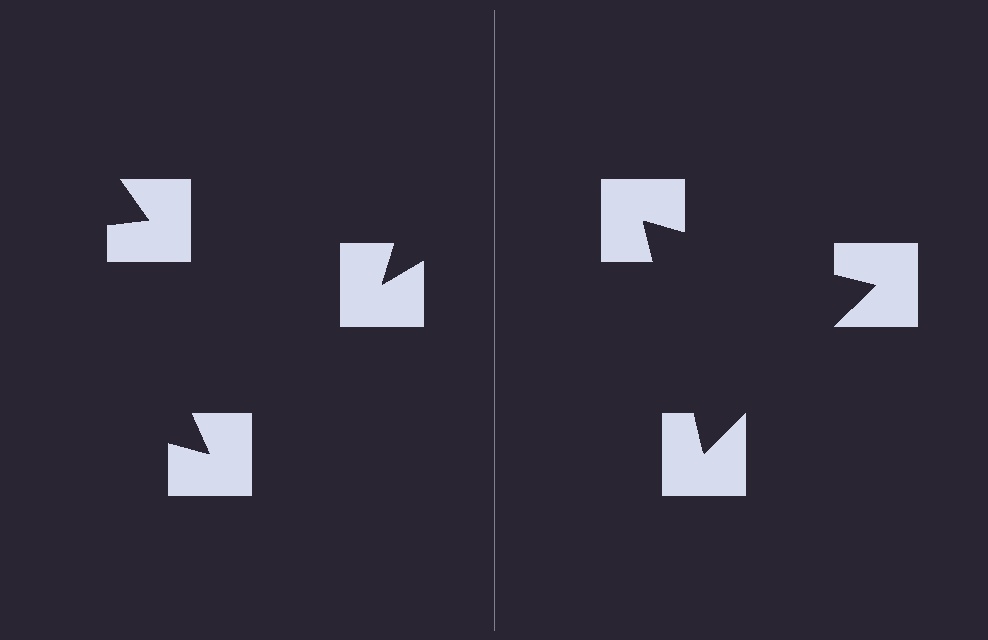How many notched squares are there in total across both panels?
6 — 3 on each side.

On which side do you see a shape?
An illusory triangle appears on the right side. On the left side the wedge cuts are rotated, so no coherent shape forms.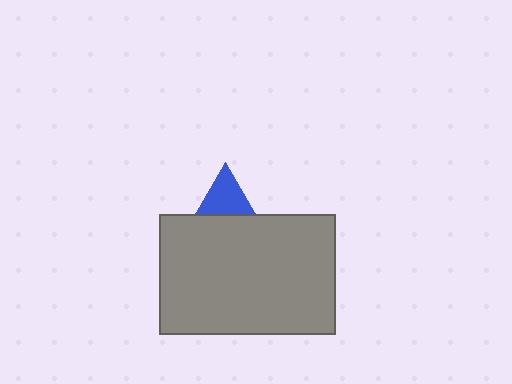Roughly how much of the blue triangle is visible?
A small part of it is visible (roughly 44%).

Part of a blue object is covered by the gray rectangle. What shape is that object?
It is a triangle.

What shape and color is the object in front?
The object in front is a gray rectangle.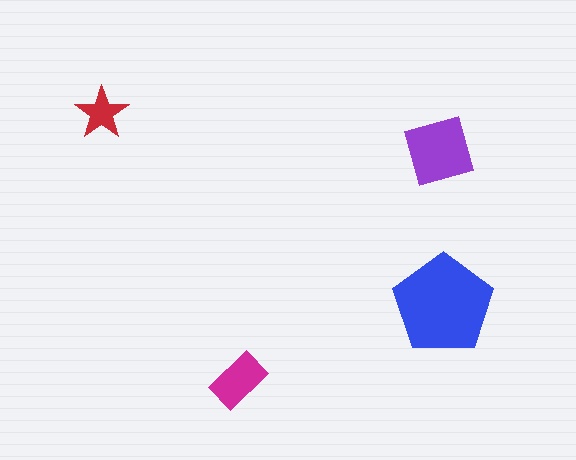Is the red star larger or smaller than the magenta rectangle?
Smaller.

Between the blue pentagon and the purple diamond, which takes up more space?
The blue pentagon.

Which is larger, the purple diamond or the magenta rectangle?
The purple diamond.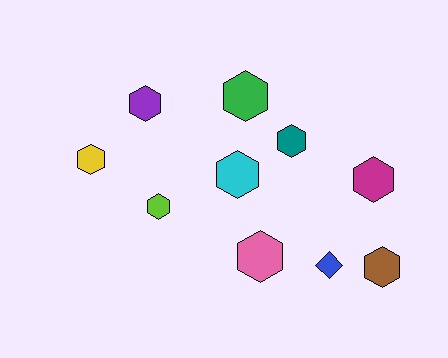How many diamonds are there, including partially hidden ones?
There is 1 diamond.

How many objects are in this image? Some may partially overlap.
There are 10 objects.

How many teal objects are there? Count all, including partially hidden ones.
There is 1 teal object.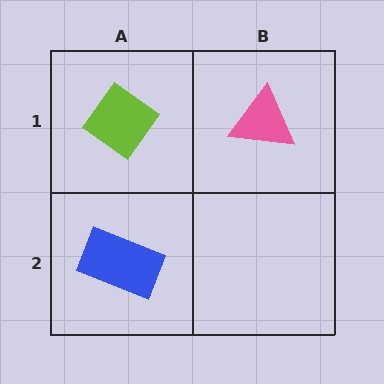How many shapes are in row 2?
1 shape.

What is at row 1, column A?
A lime diamond.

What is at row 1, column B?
A pink triangle.